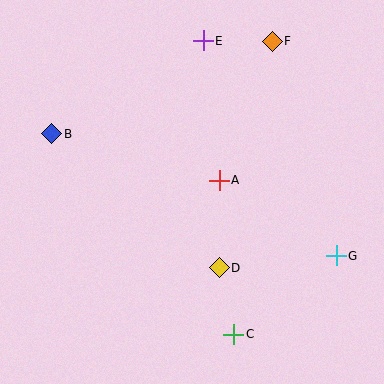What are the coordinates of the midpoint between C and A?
The midpoint between C and A is at (227, 257).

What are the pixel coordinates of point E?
Point E is at (203, 41).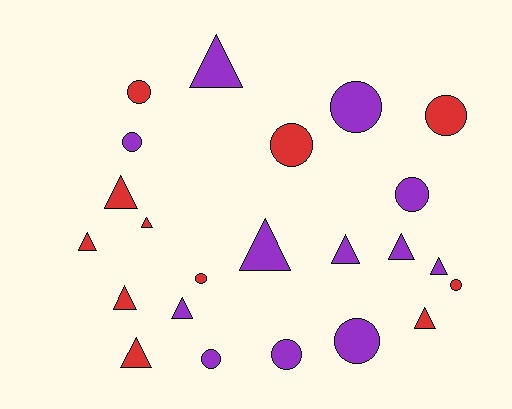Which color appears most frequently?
Purple, with 12 objects.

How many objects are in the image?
There are 23 objects.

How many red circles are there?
There are 5 red circles.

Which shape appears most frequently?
Triangle, with 12 objects.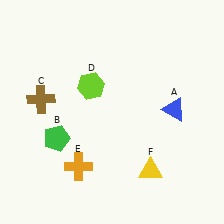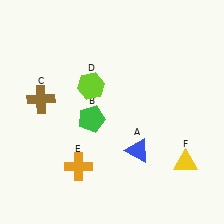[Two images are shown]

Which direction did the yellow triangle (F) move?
The yellow triangle (F) moved right.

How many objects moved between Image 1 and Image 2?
3 objects moved between the two images.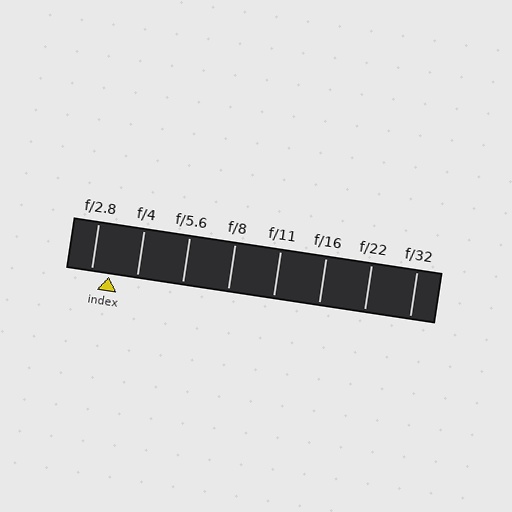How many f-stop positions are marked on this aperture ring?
There are 8 f-stop positions marked.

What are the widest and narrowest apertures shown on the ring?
The widest aperture shown is f/2.8 and the narrowest is f/32.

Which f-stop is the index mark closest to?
The index mark is closest to f/2.8.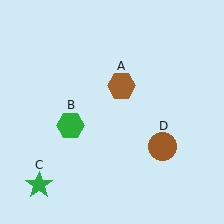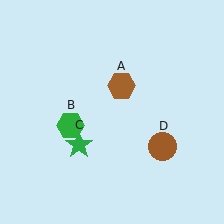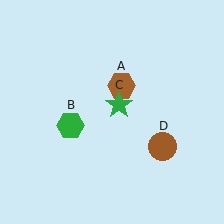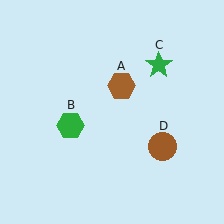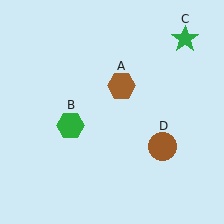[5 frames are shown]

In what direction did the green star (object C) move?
The green star (object C) moved up and to the right.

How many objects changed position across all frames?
1 object changed position: green star (object C).